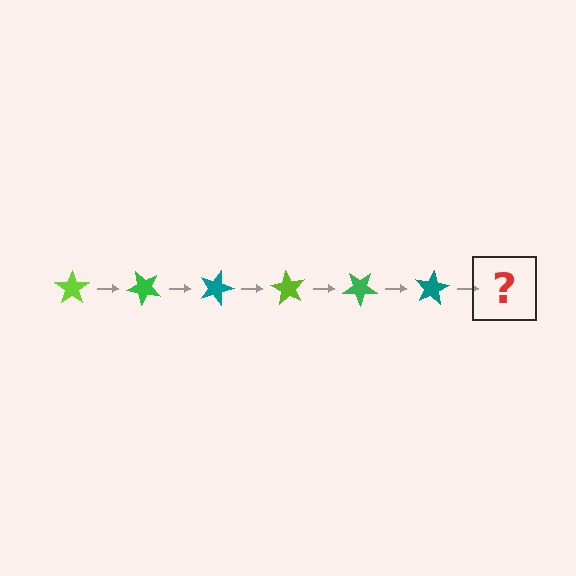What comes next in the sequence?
The next element should be a lime star, rotated 270 degrees from the start.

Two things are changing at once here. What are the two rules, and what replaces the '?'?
The two rules are that it rotates 45 degrees each step and the color cycles through lime, green, and teal. The '?' should be a lime star, rotated 270 degrees from the start.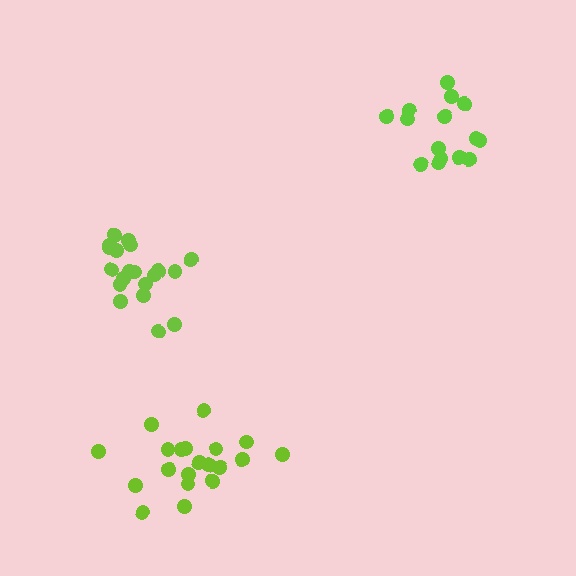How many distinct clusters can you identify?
There are 3 distinct clusters.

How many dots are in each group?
Group 1: 20 dots, Group 2: 15 dots, Group 3: 20 dots (55 total).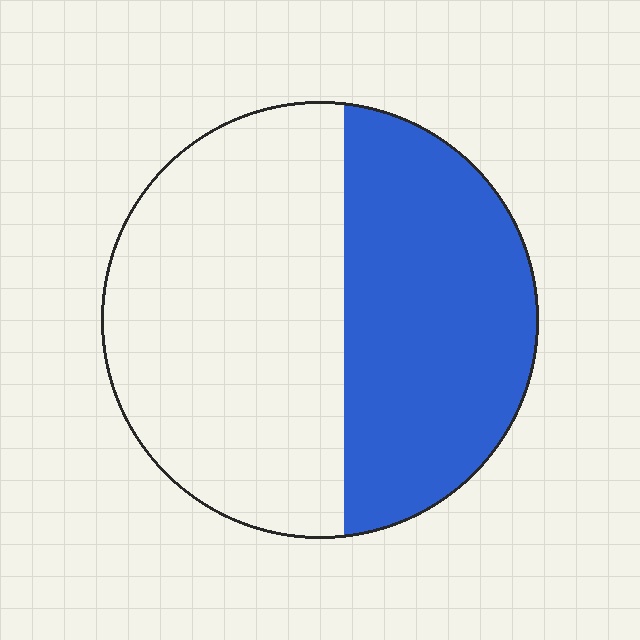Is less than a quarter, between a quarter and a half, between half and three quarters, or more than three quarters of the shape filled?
Between a quarter and a half.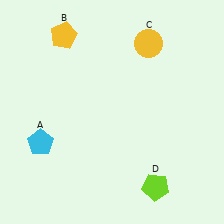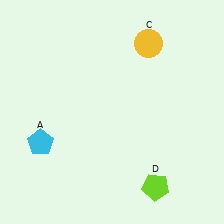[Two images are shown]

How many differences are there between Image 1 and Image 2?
There is 1 difference between the two images.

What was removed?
The yellow pentagon (B) was removed in Image 2.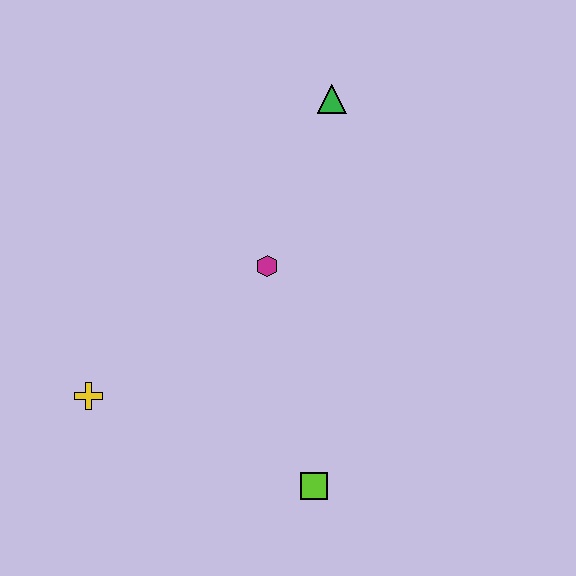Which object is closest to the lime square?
The magenta hexagon is closest to the lime square.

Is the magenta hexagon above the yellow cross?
Yes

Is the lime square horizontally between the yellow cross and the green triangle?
Yes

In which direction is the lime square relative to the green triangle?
The lime square is below the green triangle.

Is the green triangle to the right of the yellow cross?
Yes